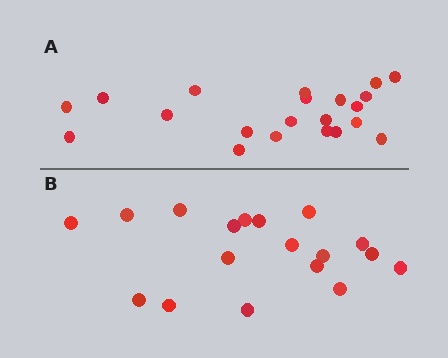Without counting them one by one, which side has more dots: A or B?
Region A (the top region) has more dots.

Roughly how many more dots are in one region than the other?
Region A has just a few more — roughly 2 or 3 more dots than region B.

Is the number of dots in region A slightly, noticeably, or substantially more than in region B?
Region A has only slightly more — the two regions are fairly close. The ratio is roughly 1.2 to 1.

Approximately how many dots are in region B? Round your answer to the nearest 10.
About 20 dots. (The exact count is 18, which rounds to 20.)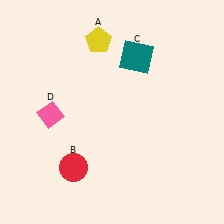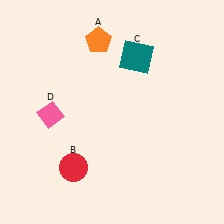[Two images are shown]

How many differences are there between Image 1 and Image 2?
There is 1 difference between the two images.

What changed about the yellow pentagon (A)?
In Image 1, A is yellow. In Image 2, it changed to orange.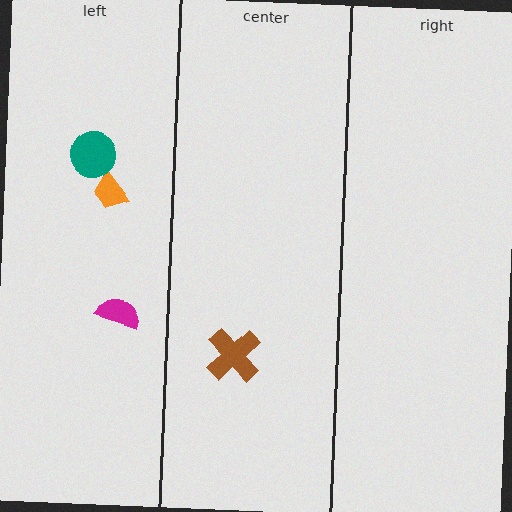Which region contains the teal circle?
The left region.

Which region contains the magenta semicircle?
The left region.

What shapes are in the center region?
The brown cross.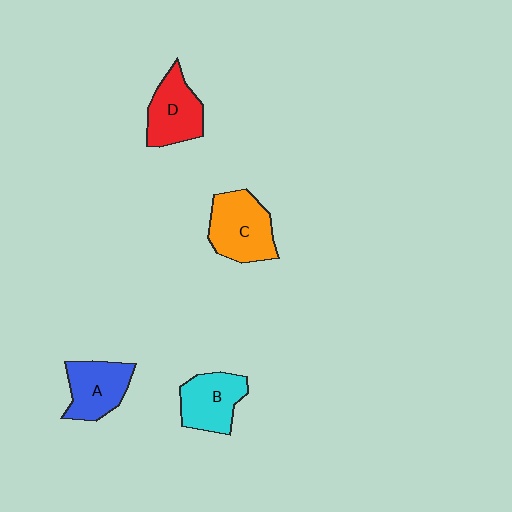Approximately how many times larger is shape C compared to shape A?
Approximately 1.2 times.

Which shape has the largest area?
Shape C (orange).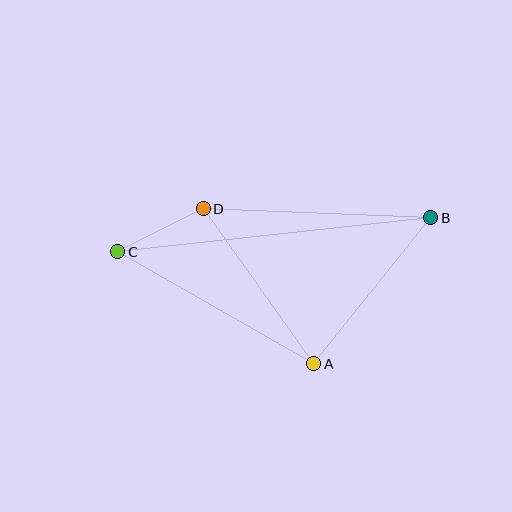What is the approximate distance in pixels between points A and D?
The distance between A and D is approximately 190 pixels.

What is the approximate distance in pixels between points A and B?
The distance between A and B is approximately 187 pixels.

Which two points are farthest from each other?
Points B and C are farthest from each other.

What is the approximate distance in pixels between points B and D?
The distance between B and D is approximately 228 pixels.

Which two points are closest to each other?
Points C and D are closest to each other.